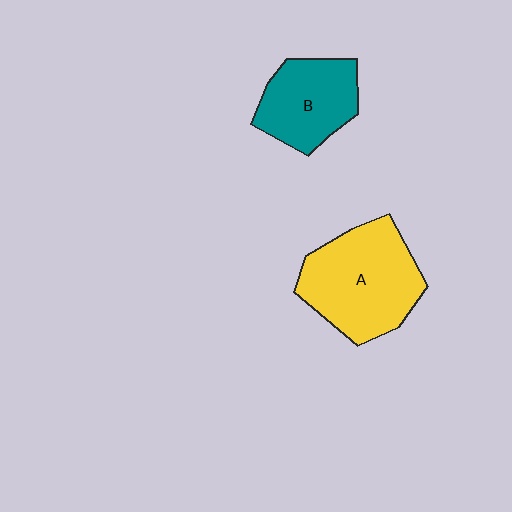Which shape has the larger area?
Shape A (yellow).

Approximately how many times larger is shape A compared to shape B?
Approximately 1.5 times.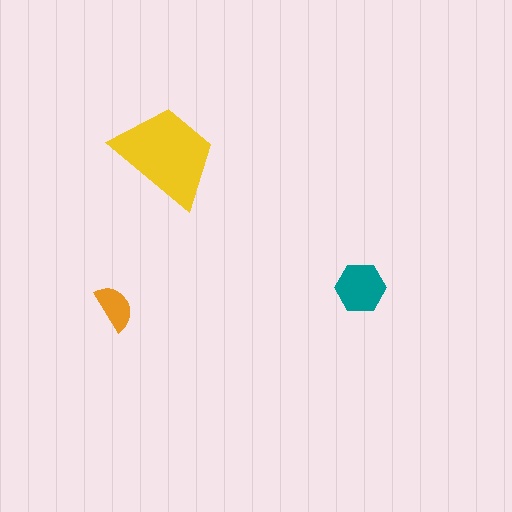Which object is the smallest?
The orange semicircle.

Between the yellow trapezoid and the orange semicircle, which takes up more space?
The yellow trapezoid.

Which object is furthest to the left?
The orange semicircle is leftmost.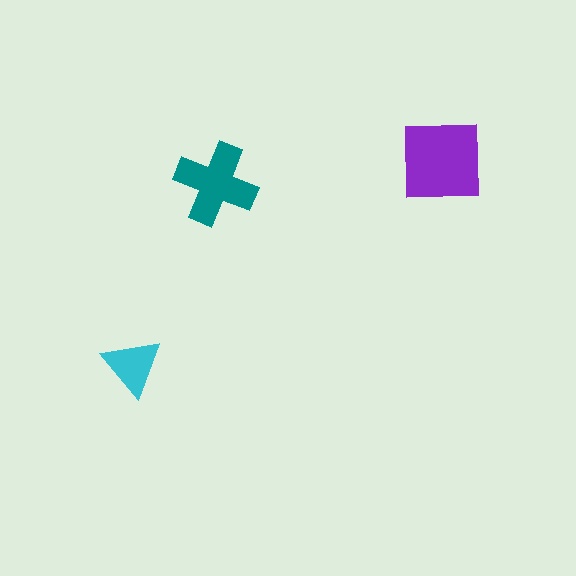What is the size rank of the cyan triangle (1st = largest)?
3rd.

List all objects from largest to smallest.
The purple square, the teal cross, the cyan triangle.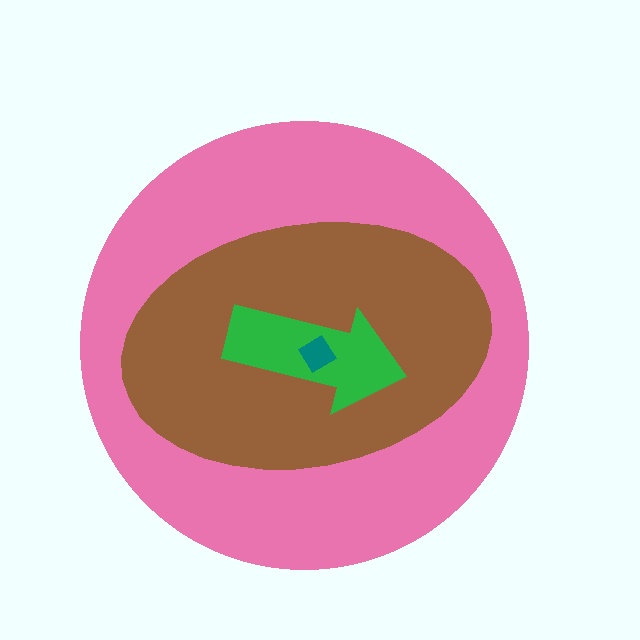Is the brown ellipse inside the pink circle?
Yes.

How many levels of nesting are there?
4.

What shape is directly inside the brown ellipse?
The green arrow.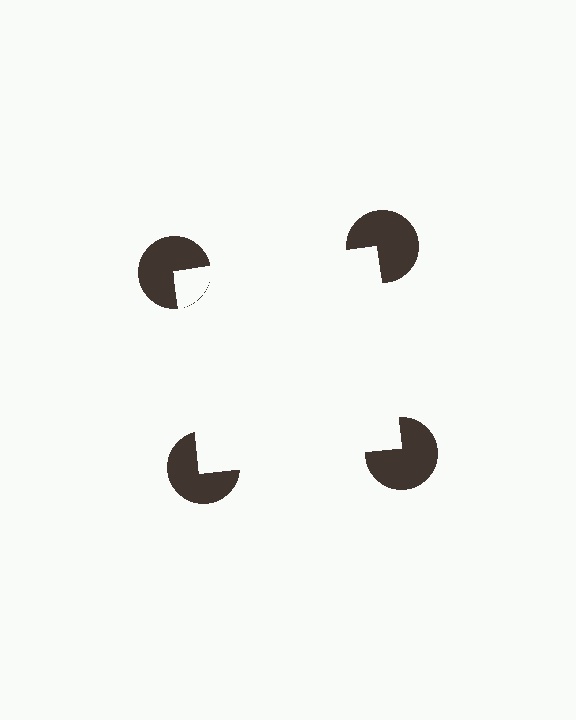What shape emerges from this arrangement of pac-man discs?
An illusory square — its edges are inferred from the aligned wedge cuts in the pac-man discs, not physically drawn.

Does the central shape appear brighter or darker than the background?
It typically appears slightly brighter than the background, even though no actual brightness change is drawn.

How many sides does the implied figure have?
4 sides.